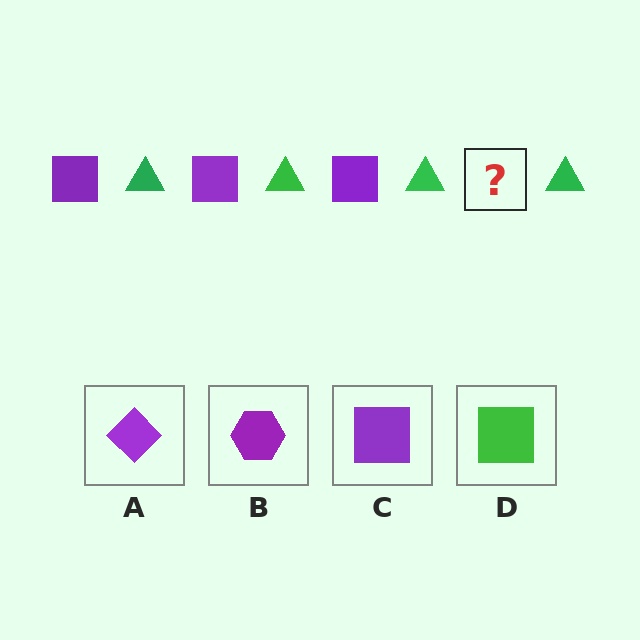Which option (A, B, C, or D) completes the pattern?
C.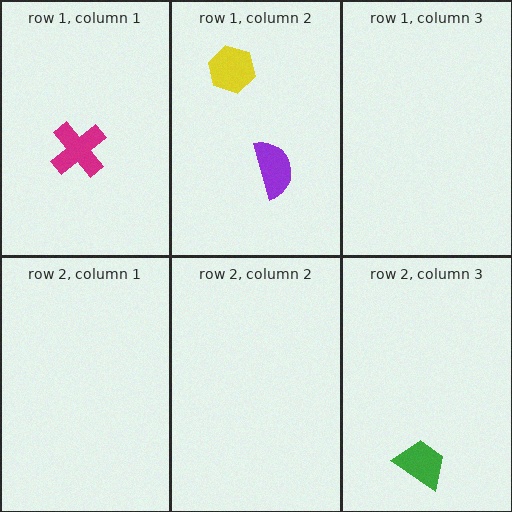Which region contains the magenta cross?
The row 1, column 1 region.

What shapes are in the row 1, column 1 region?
The magenta cross.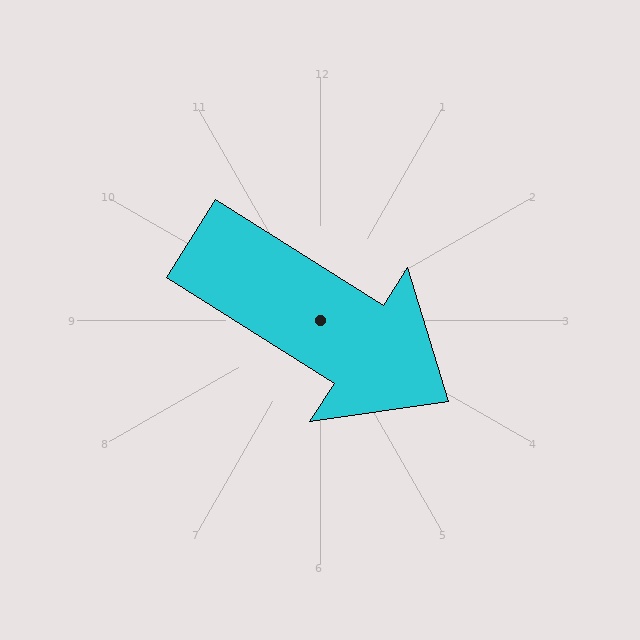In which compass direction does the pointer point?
Southeast.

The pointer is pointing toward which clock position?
Roughly 4 o'clock.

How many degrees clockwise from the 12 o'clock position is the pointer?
Approximately 122 degrees.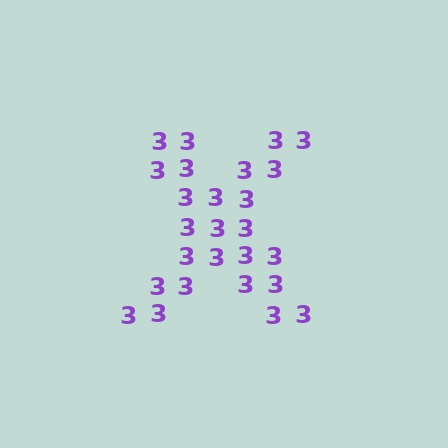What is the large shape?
The large shape is the letter X.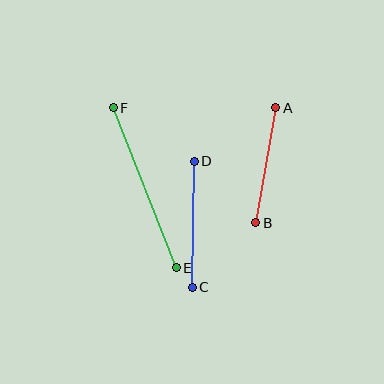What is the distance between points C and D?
The distance is approximately 126 pixels.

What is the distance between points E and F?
The distance is approximately 172 pixels.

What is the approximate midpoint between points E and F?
The midpoint is at approximately (145, 188) pixels.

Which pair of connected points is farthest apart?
Points E and F are farthest apart.